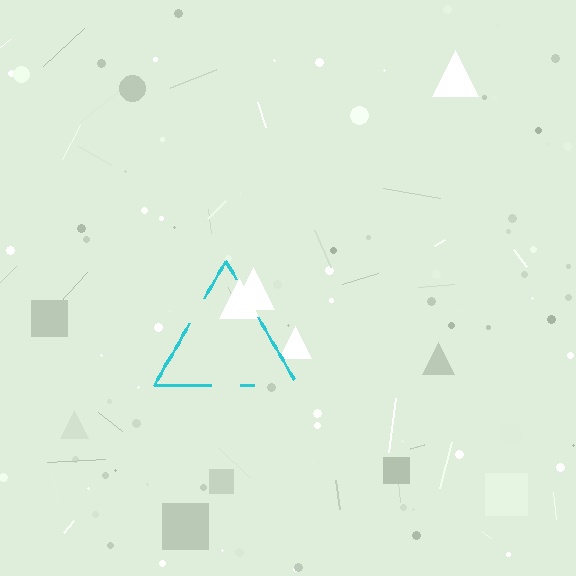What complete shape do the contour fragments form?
The contour fragments form a triangle.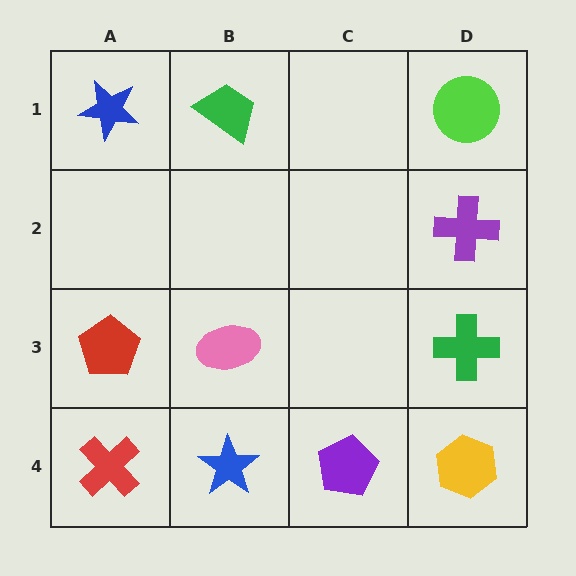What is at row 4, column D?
A yellow hexagon.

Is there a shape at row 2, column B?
No, that cell is empty.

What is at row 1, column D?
A lime circle.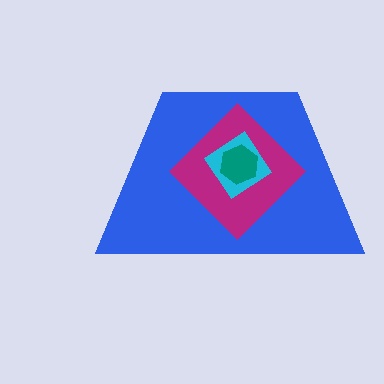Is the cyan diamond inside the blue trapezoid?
Yes.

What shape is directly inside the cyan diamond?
The teal hexagon.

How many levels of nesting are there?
4.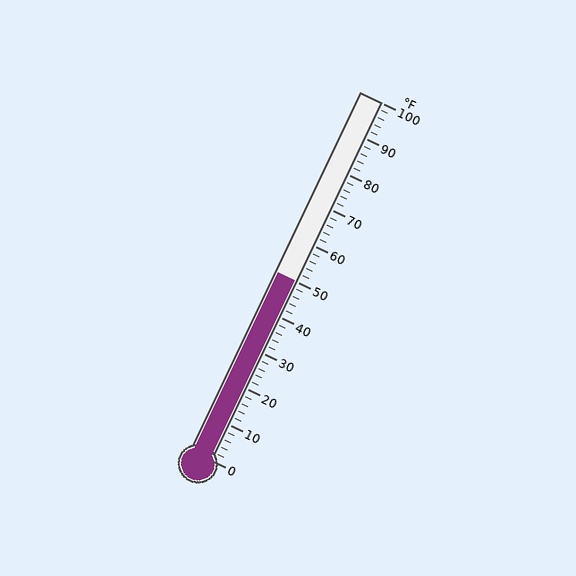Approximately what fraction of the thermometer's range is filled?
The thermometer is filled to approximately 50% of its range.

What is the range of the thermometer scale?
The thermometer scale ranges from 0°F to 100°F.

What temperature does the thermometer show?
The thermometer shows approximately 50°F.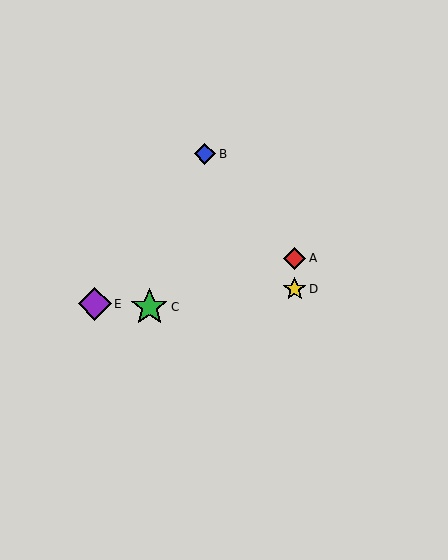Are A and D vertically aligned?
Yes, both are at x≈295.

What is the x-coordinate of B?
Object B is at x≈205.